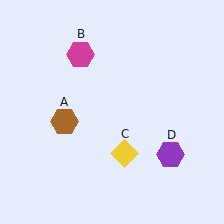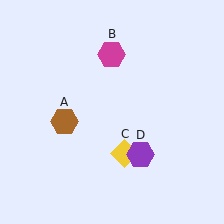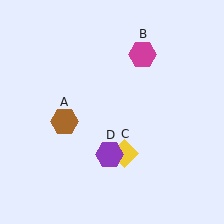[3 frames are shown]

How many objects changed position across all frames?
2 objects changed position: magenta hexagon (object B), purple hexagon (object D).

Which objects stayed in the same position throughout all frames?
Brown hexagon (object A) and yellow diamond (object C) remained stationary.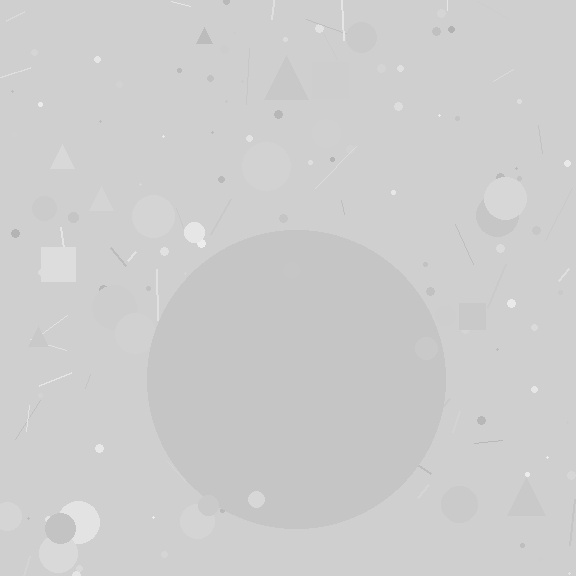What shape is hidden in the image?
A circle is hidden in the image.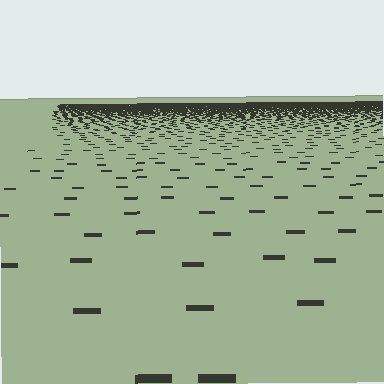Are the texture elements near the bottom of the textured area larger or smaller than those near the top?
Larger. Near the bottom, elements are closer to the viewer and appear at a bigger on-screen size.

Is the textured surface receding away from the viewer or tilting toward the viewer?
The surface is receding away from the viewer. Texture elements get smaller and denser toward the top.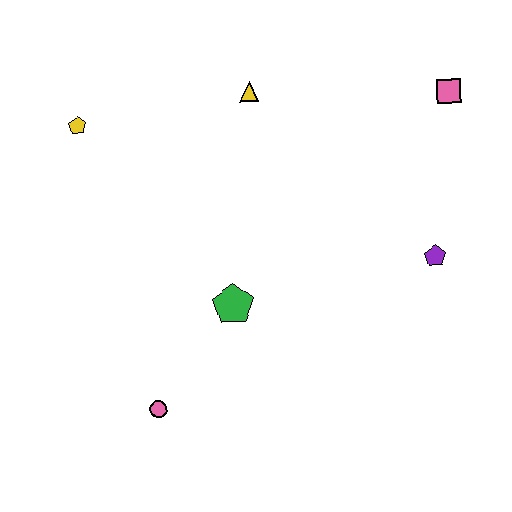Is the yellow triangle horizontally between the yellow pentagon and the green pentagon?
No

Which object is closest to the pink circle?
The green pentagon is closest to the pink circle.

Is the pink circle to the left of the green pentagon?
Yes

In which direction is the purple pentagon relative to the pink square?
The purple pentagon is below the pink square.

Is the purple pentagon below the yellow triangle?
Yes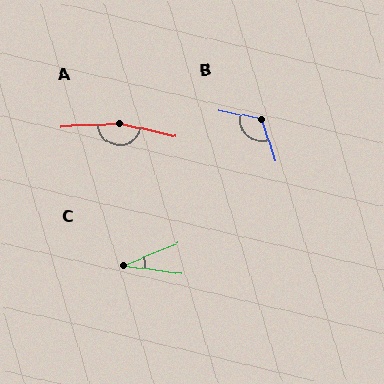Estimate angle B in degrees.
Approximately 120 degrees.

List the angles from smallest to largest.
C (30°), B (120°), A (164°).